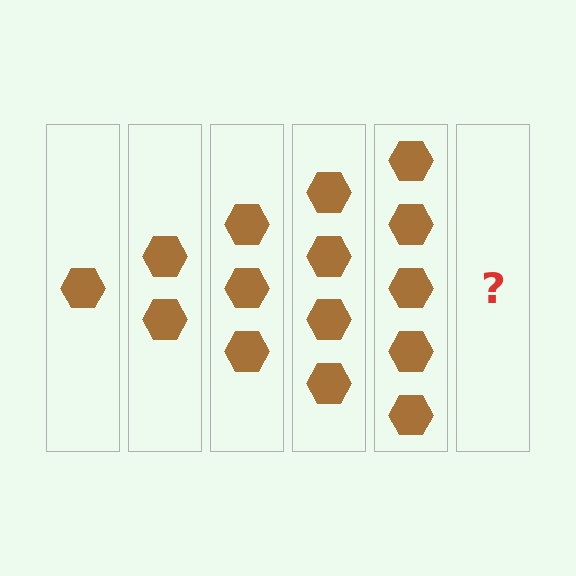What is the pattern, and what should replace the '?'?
The pattern is that each step adds one more hexagon. The '?' should be 6 hexagons.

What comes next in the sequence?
The next element should be 6 hexagons.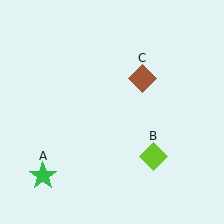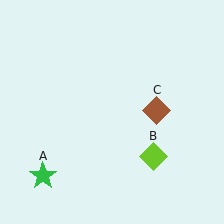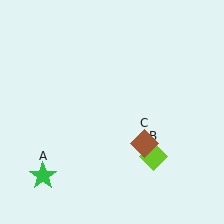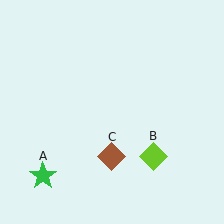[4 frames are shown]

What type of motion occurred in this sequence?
The brown diamond (object C) rotated clockwise around the center of the scene.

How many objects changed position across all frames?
1 object changed position: brown diamond (object C).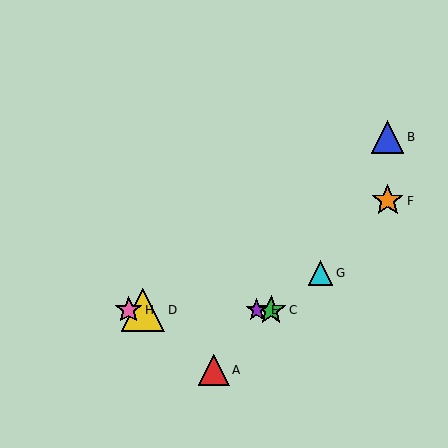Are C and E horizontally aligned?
Yes, both are at y≈310.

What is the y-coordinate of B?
Object B is at y≈137.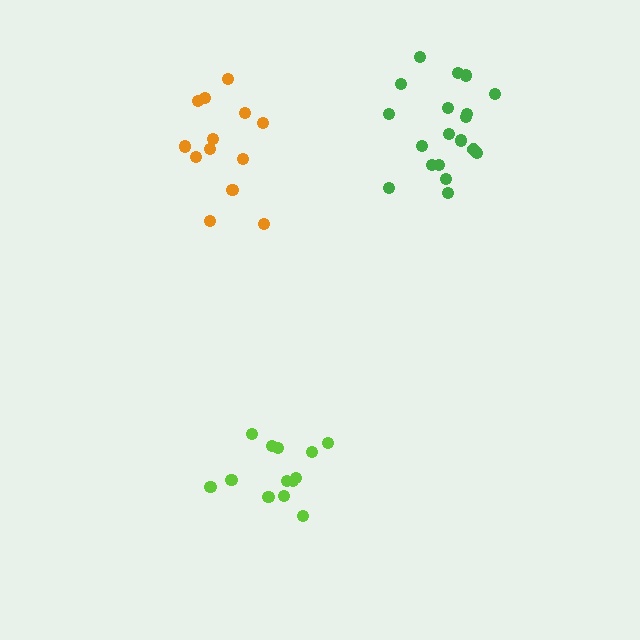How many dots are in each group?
Group 1: 19 dots, Group 2: 13 dots, Group 3: 13 dots (45 total).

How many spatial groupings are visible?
There are 3 spatial groupings.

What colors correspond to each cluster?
The clusters are colored: green, orange, lime.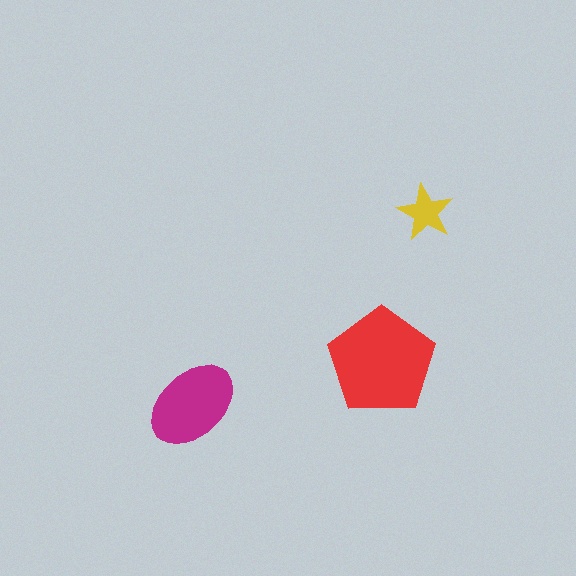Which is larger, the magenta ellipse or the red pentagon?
The red pentagon.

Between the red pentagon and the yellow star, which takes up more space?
The red pentagon.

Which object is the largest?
The red pentagon.